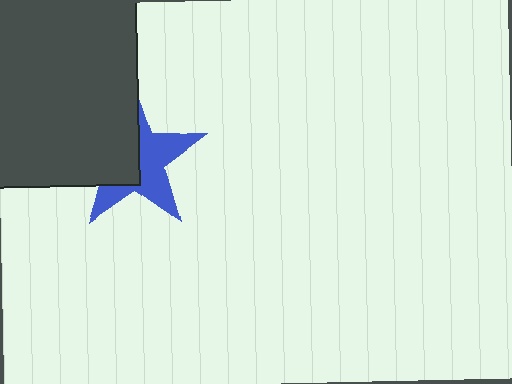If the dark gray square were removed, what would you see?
You would see the complete blue star.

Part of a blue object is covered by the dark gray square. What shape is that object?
It is a star.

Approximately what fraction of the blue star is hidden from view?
Roughly 49% of the blue star is hidden behind the dark gray square.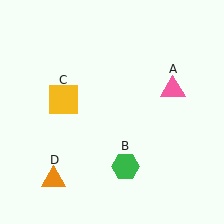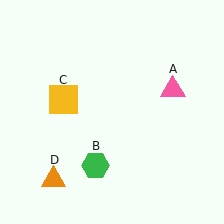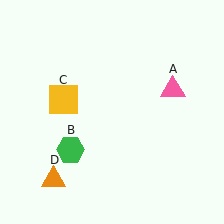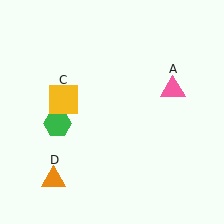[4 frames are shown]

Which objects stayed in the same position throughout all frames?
Pink triangle (object A) and yellow square (object C) and orange triangle (object D) remained stationary.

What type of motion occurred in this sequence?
The green hexagon (object B) rotated clockwise around the center of the scene.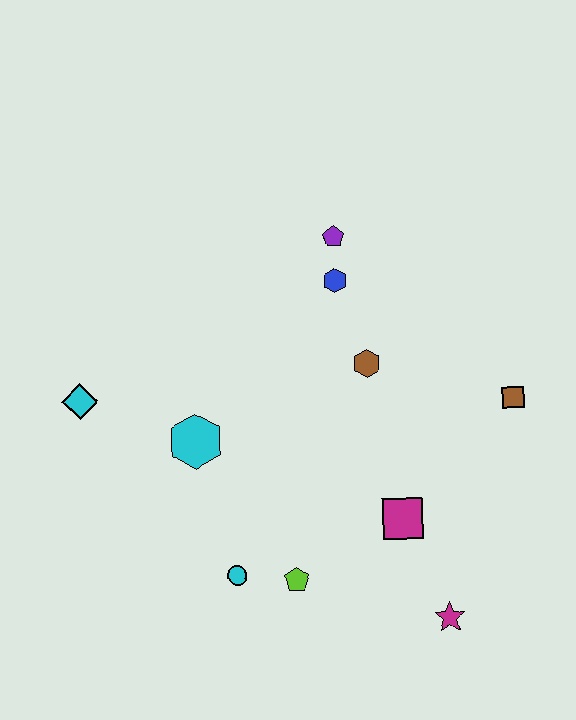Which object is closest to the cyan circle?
The lime pentagon is closest to the cyan circle.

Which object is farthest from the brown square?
The cyan diamond is farthest from the brown square.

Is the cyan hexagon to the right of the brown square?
No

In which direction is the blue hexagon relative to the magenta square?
The blue hexagon is above the magenta square.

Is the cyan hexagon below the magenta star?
No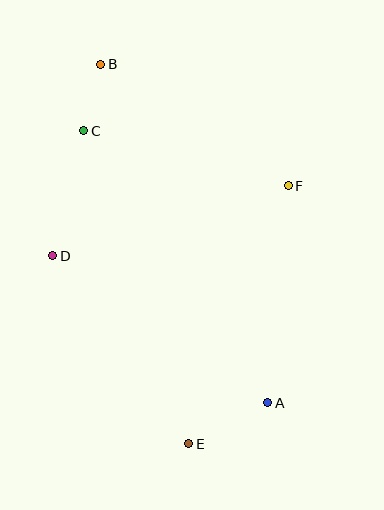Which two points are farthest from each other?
Points B and E are farthest from each other.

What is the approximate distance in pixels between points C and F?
The distance between C and F is approximately 212 pixels.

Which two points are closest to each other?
Points B and C are closest to each other.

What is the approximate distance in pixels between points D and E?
The distance between D and E is approximately 232 pixels.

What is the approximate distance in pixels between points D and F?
The distance between D and F is approximately 246 pixels.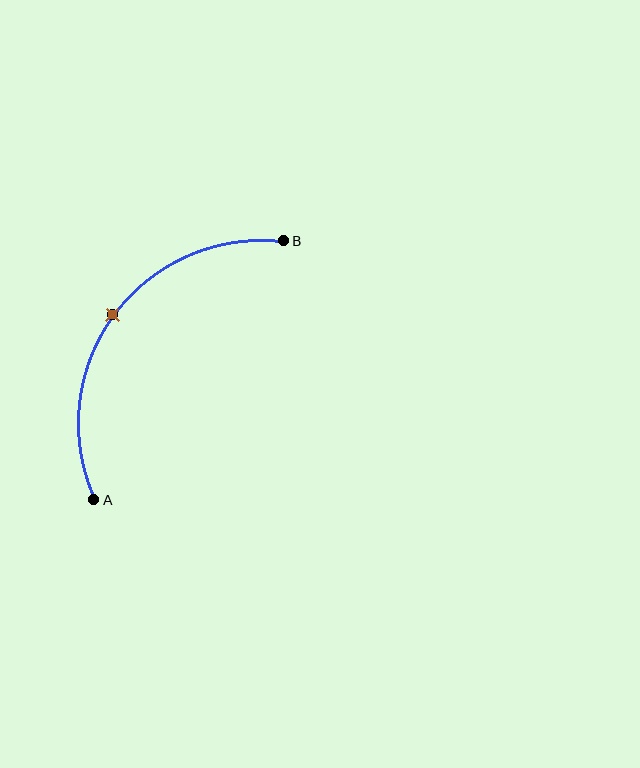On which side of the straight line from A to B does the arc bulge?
The arc bulges above and to the left of the straight line connecting A and B.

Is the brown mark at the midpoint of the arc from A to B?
Yes. The brown mark lies on the arc at equal arc-length from both A and B — it is the arc midpoint.